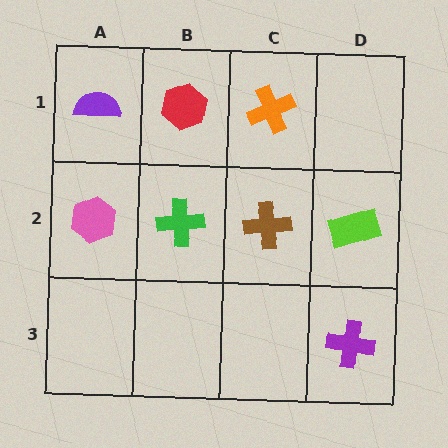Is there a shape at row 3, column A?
No, that cell is empty.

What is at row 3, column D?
A purple cross.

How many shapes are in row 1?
3 shapes.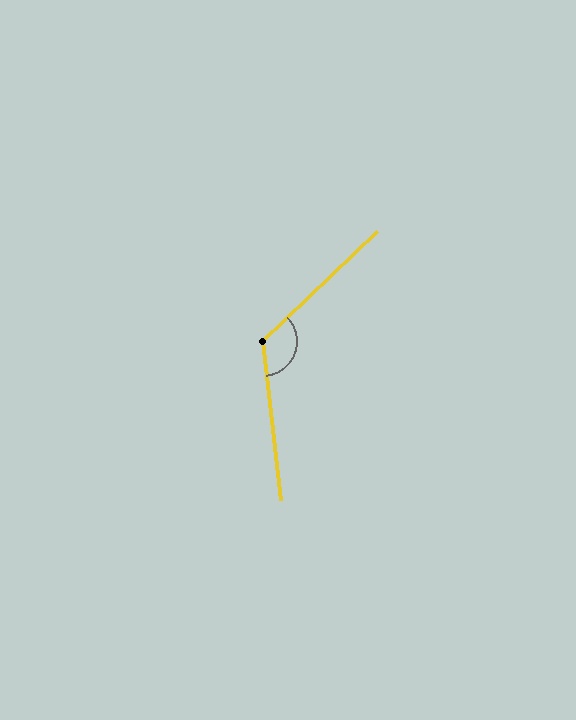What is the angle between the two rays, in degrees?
Approximately 127 degrees.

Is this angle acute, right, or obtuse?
It is obtuse.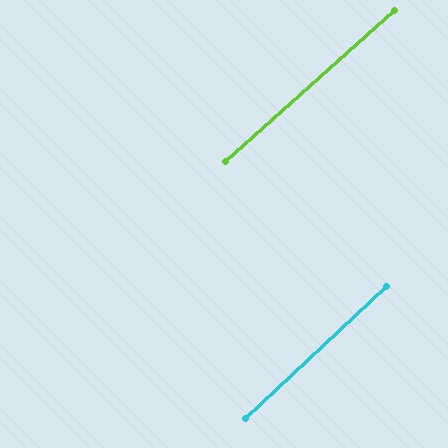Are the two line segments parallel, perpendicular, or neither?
Parallel — their directions differ by only 1.3°.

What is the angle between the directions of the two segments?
Approximately 1 degree.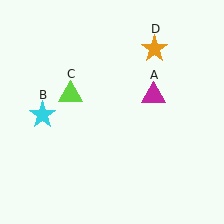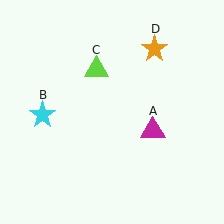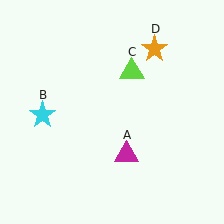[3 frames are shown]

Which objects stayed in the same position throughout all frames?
Cyan star (object B) and orange star (object D) remained stationary.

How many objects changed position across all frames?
2 objects changed position: magenta triangle (object A), lime triangle (object C).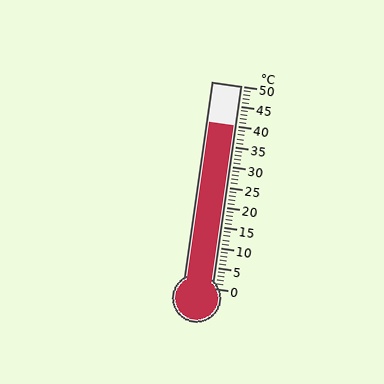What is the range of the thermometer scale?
The thermometer scale ranges from 0°C to 50°C.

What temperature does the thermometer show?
The thermometer shows approximately 40°C.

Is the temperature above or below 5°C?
The temperature is above 5°C.